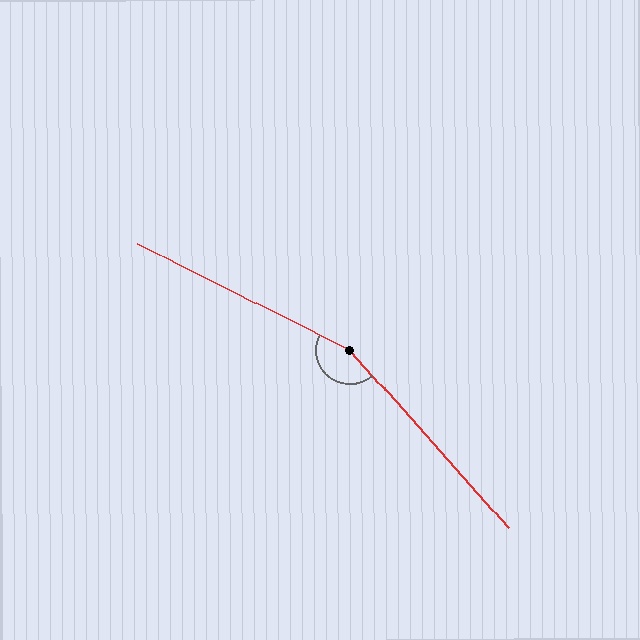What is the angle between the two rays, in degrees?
Approximately 158 degrees.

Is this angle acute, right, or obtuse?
It is obtuse.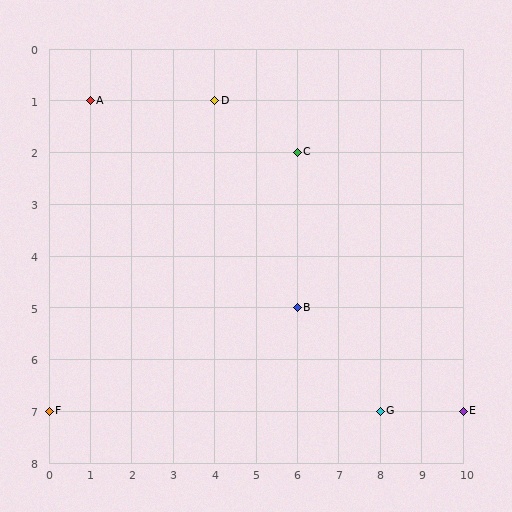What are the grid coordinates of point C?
Point C is at grid coordinates (6, 2).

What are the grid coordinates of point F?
Point F is at grid coordinates (0, 7).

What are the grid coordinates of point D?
Point D is at grid coordinates (4, 1).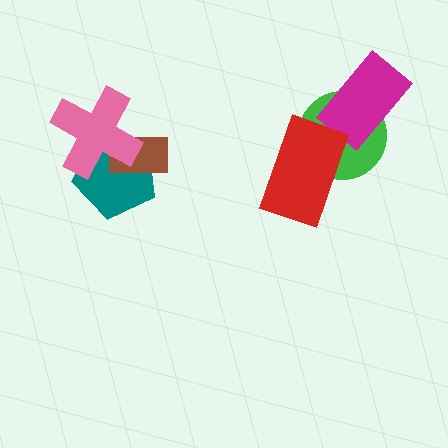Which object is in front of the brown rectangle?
The pink cross is in front of the brown rectangle.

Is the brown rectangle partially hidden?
Yes, it is partially covered by another shape.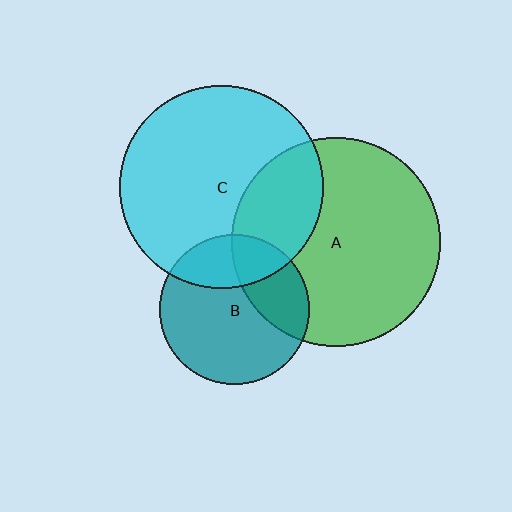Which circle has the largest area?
Circle A (green).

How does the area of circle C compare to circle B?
Approximately 1.8 times.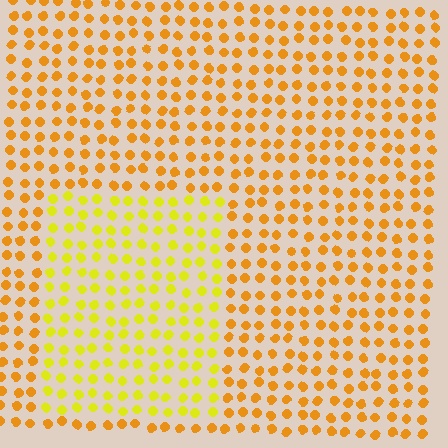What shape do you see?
I see a rectangle.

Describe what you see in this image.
The image is filled with small orange elements in a uniform arrangement. A rectangle-shaped region is visible where the elements are tinted to a slightly different hue, forming a subtle color boundary.